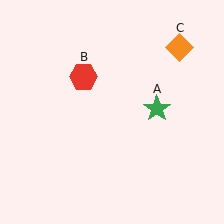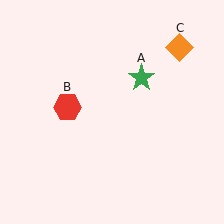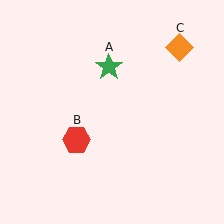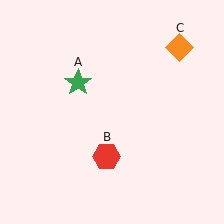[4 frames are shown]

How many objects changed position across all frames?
2 objects changed position: green star (object A), red hexagon (object B).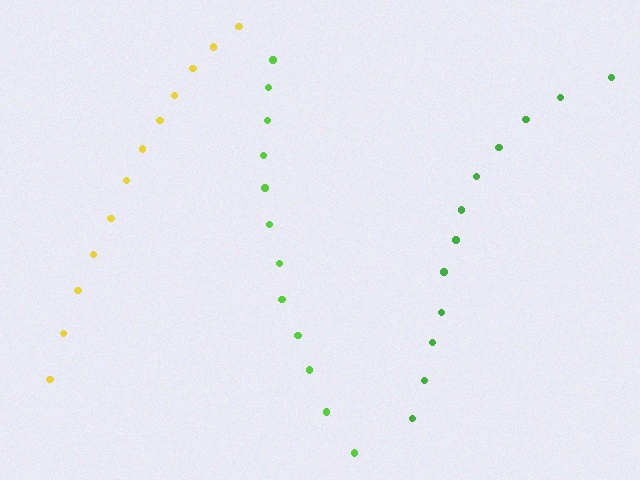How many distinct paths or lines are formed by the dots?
There are 3 distinct paths.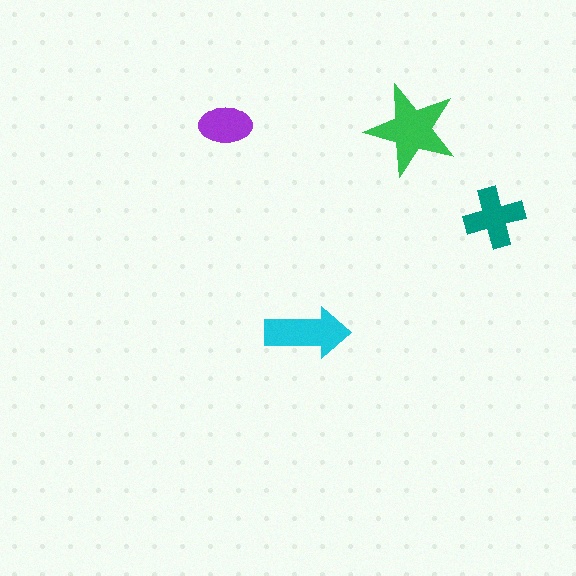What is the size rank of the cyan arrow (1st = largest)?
2nd.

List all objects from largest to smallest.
The green star, the cyan arrow, the teal cross, the purple ellipse.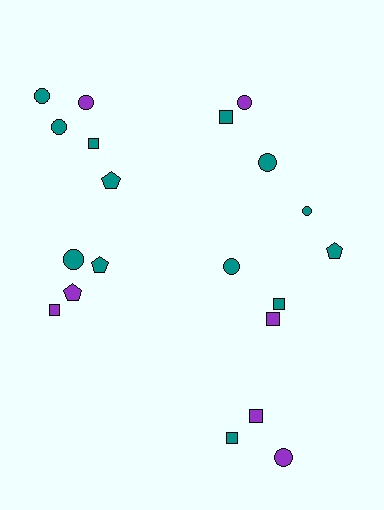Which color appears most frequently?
Teal, with 13 objects.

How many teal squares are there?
There are 4 teal squares.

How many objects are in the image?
There are 20 objects.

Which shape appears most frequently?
Circle, with 9 objects.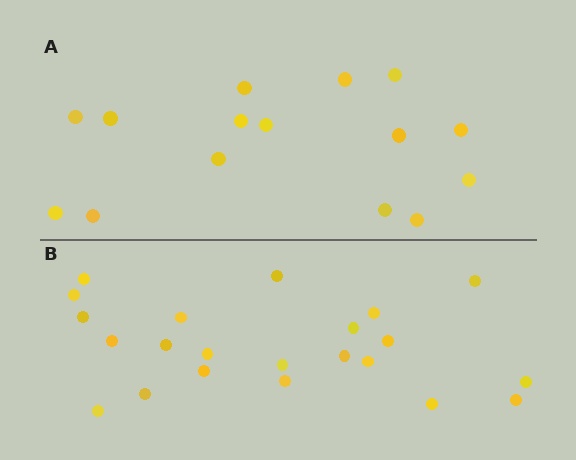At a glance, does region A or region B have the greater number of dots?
Region B (the bottom region) has more dots.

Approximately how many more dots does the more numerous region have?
Region B has roughly 8 or so more dots than region A.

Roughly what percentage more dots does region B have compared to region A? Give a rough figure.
About 45% more.